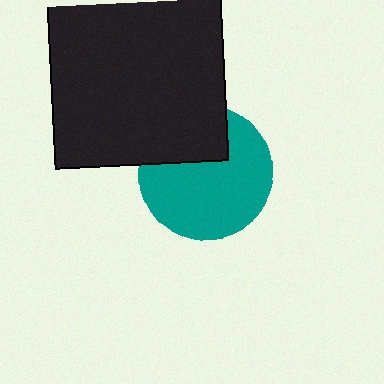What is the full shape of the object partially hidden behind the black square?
The partially hidden object is a teal circle.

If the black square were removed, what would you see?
You would see the complete teal circle.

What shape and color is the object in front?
The object in front is a black square.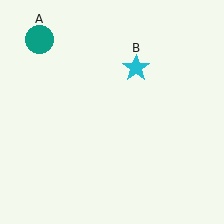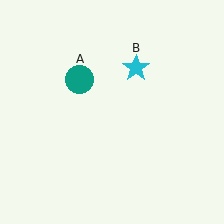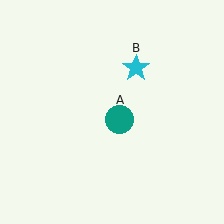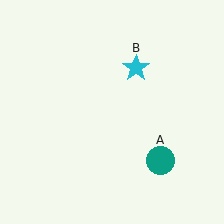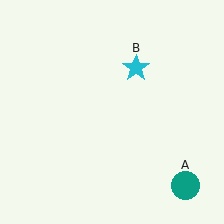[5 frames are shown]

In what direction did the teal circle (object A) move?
The teal circle (object A) moved down and to the right.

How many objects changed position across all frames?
1 object changed position: teal circle (object A).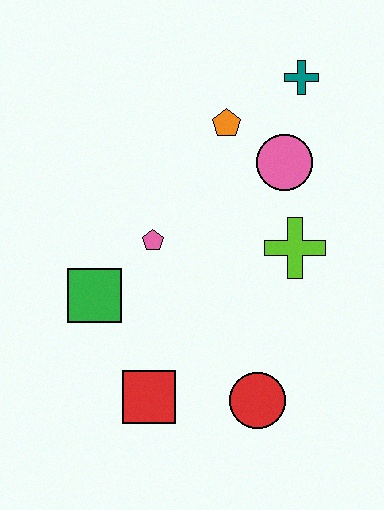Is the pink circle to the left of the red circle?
No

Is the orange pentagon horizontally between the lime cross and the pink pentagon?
Yes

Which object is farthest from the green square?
The teal cross is farthest from the green square.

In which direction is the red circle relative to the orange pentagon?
The red circle is below the orange pentagon.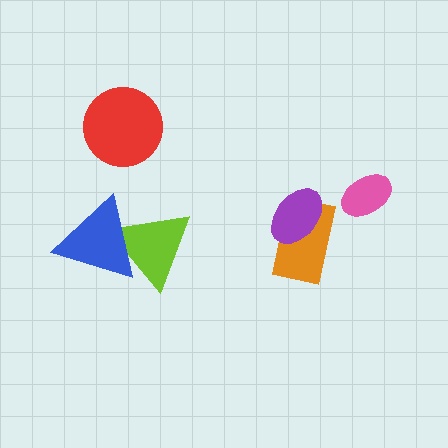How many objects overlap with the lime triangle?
1 object overlaps with the lime triangle.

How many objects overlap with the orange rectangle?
1 object overlaps with the orange rectangle.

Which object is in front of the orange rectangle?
The purple ellipse is in front of the orange rectangle.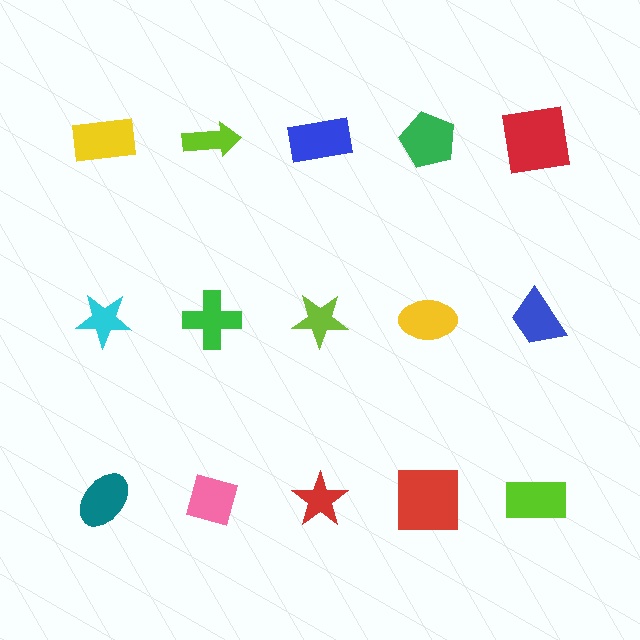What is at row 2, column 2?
A green cross.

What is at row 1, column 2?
A lime arrow.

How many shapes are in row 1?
5 shapes.